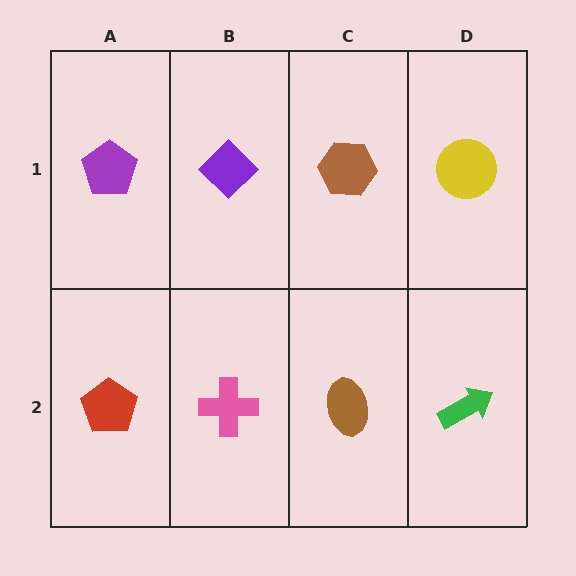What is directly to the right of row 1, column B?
A brown hexagon.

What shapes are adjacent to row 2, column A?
A purple pentagon (row 1, column A), a pink cross (row 2, column B).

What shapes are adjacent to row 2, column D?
A yellow circle (row 1, column D), a brown ellipse (row 2, column C).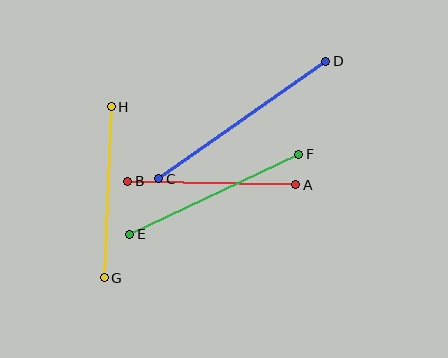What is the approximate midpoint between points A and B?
The midpoint is at approximately (212, 183) pixels.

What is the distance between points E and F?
The distance is approximately 187 pixels.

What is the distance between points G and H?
The distance is approximately 171 pixels.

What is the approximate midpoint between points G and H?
The midpoint is at approximately (108, 192) pixels.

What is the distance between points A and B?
The distance is approximately 168 pixels.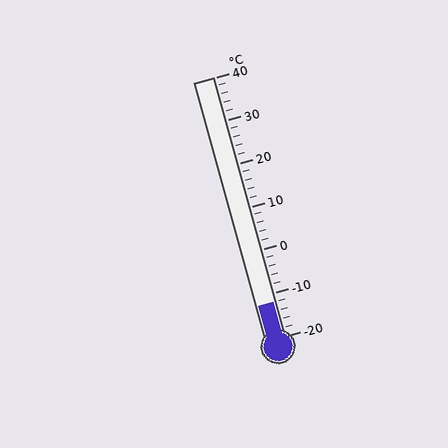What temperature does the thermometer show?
The thermometer shows approximately -12°C.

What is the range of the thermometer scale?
The thermometer scale ranges from -20°C to 40°C.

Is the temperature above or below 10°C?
The temperature is below 10°C.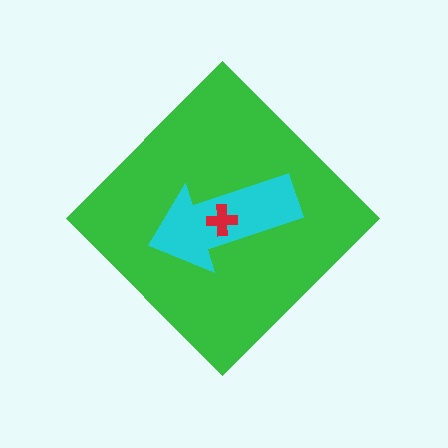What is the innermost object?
The red cross.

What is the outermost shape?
The green diamond.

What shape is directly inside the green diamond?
The cyan arrow.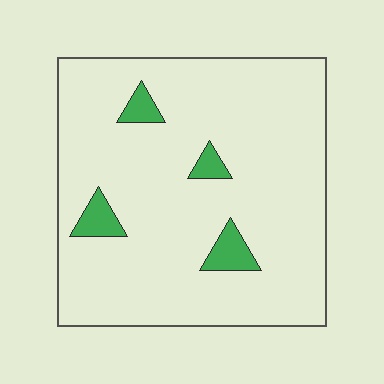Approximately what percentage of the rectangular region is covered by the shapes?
Approximately 5%.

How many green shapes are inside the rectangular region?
4.